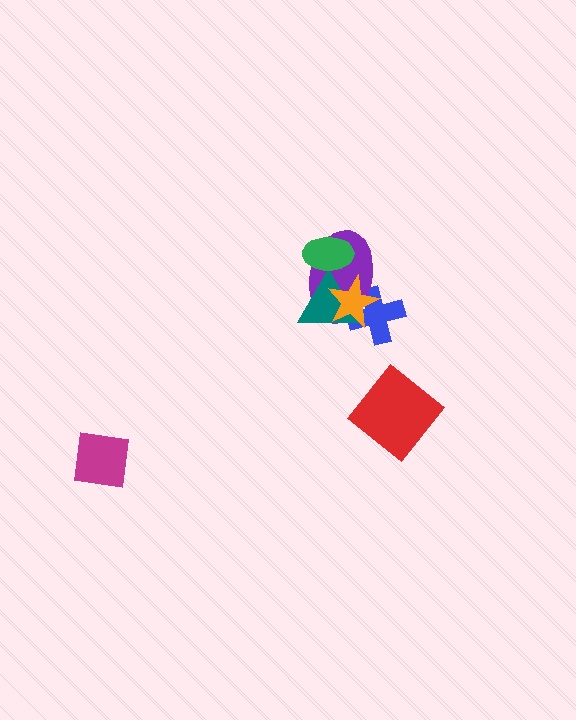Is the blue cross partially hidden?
Yes, it is partially covered by another shape.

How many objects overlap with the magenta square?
0 objects overlap with the magenta square.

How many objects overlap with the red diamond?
0 objects overlap with the red diamond.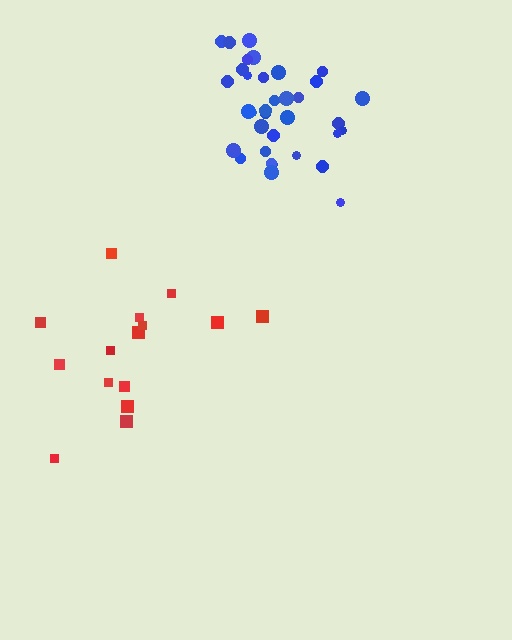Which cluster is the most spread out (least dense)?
Red.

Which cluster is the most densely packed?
Blue.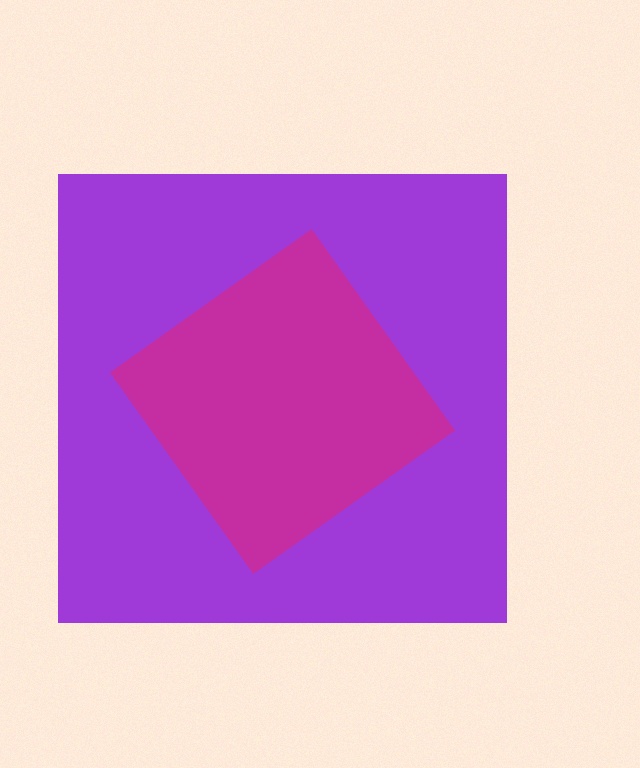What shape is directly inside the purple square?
The magenta diamond.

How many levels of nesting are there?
2.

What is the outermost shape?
The purple square.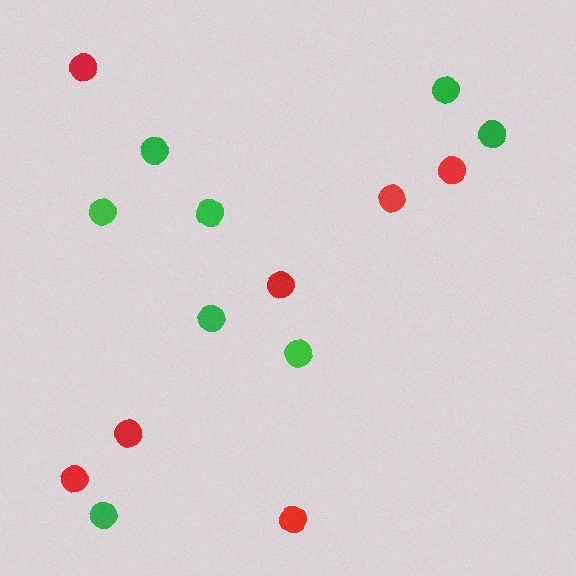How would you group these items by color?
There are 2 groups: one group of red circles (7) and one group of green circles (8).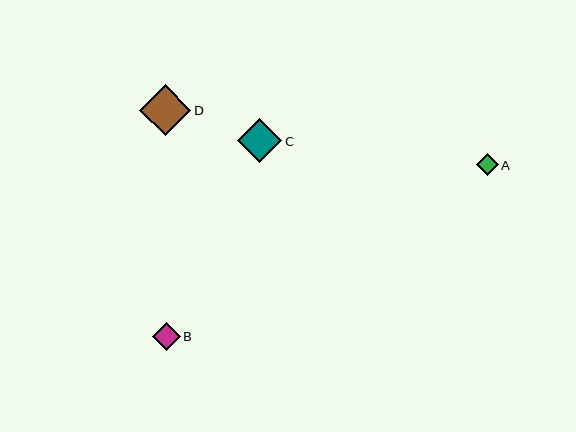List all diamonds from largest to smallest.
From largest to smallest: D, C, B, A.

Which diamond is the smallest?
Diamond A is the smallest with a size of approximately 22 pixels.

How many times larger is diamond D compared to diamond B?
Diamond D is approximately 1.9 times the size of diamond B.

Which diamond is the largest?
Diamond D is the largest with a size of approximately 51 pixels.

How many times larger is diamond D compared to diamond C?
Diamond D is approximately 1.2 times the size of diamond C.